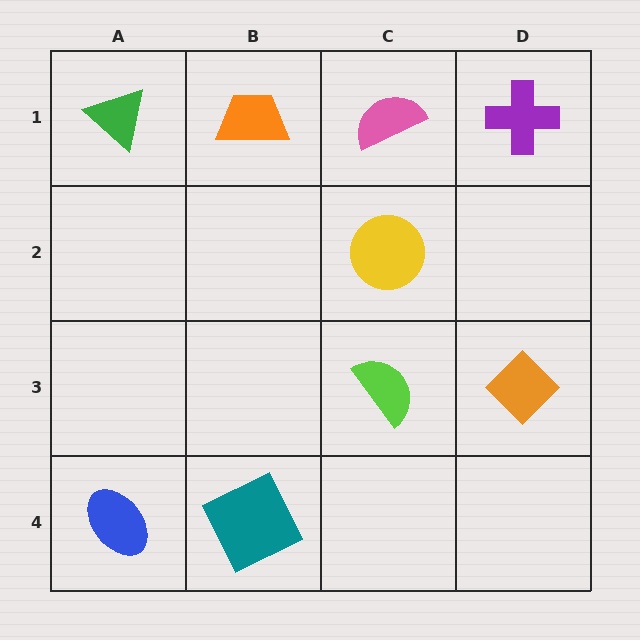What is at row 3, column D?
An orange diamond.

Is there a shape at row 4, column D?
No, that cell is empty.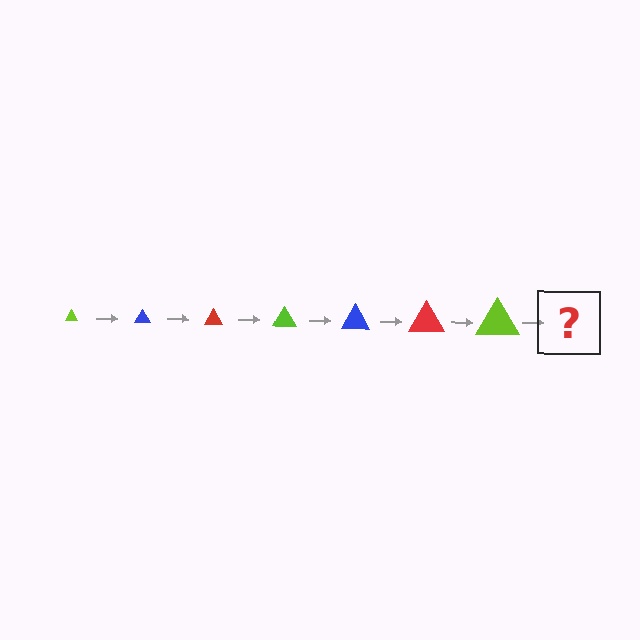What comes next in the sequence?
The next element should be a blue triangle, larger than the previous one.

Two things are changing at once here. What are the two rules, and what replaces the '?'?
The two rules are that the triangle grows larger each step and the color cycles through lime, blue, and red. The '?' should be a blue triangle, larger than the previous one.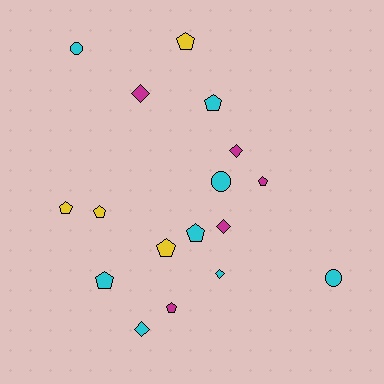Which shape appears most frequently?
Pentagon, with 9 objects.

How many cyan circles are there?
There are 3 cyan circles.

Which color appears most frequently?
Cyan, with 8 objects.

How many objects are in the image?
There are 17 objects.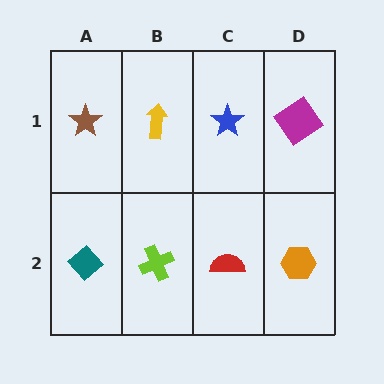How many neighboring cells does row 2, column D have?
2.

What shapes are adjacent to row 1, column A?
A teal diamond (row 2, column A), a yellow arrow (row 1, column B).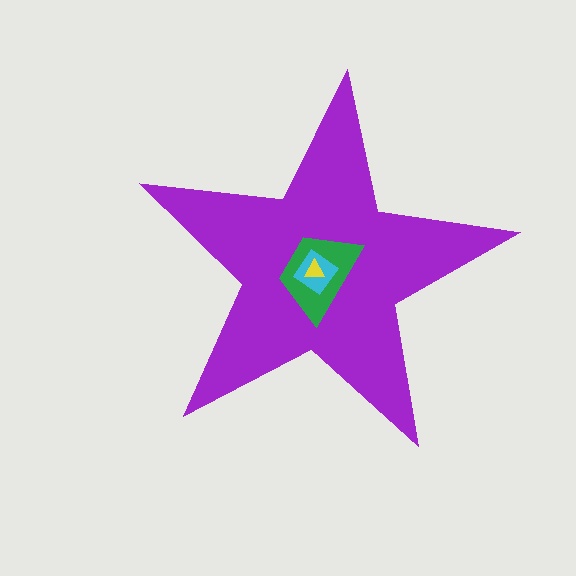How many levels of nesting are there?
4.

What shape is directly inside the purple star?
The green trapezoid.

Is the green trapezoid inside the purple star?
Yes.